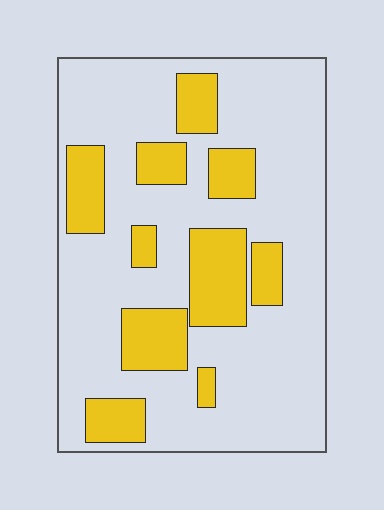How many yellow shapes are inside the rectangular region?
10.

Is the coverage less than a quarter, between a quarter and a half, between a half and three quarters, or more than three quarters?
Between a quarter and a half.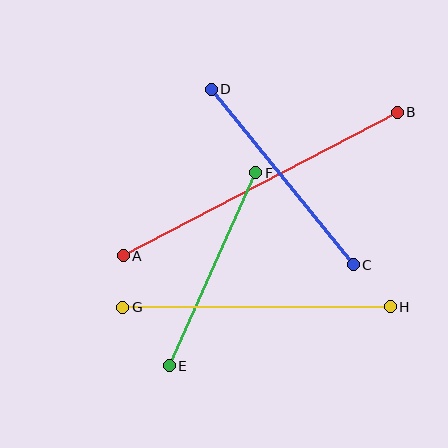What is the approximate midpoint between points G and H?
The midpoint is at approximately (257, 307) pixels.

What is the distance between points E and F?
The distance is approximately 211 pixels.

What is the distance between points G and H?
The distance is approximately 267 pixels.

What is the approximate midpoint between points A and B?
The midpoint is at approximately (260, 184) pixels.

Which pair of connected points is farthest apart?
Points A and B are farthest apart.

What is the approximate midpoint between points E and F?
The midpoint is at approximately (213, 269) pixels.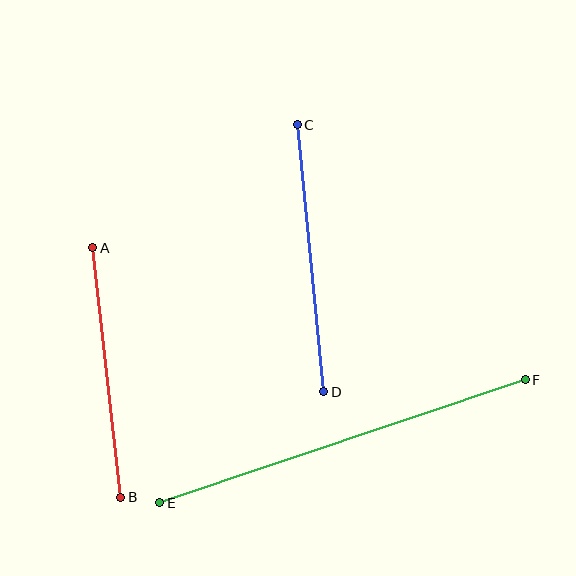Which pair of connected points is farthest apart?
Points E and F are farthest apart.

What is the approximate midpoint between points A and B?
The midpoint is at approximately (107, 373) pixels.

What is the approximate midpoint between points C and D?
The midpoint is at approximately (311, 258) pixels.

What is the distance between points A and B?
The distance is approximately 251 pixels.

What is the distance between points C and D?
The distance is approximately 268 pixels.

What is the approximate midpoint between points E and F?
The midpoint is at approximately (342, 441) pixels.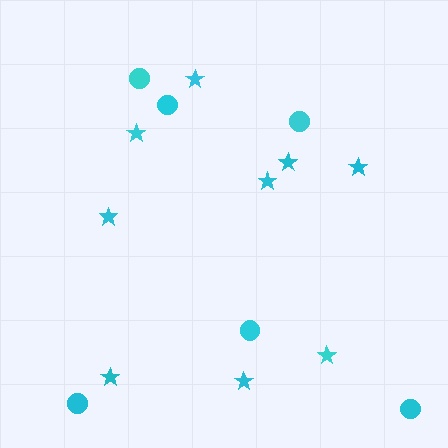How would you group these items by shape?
There are 2 groups: one group of stars (9) and one group of circles (6).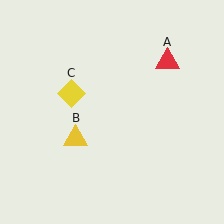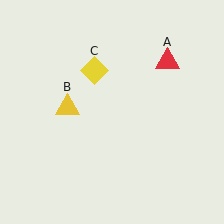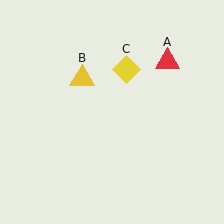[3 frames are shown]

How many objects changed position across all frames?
2 objects changed position: yellow triangle (object B), yellow diamond (object C).